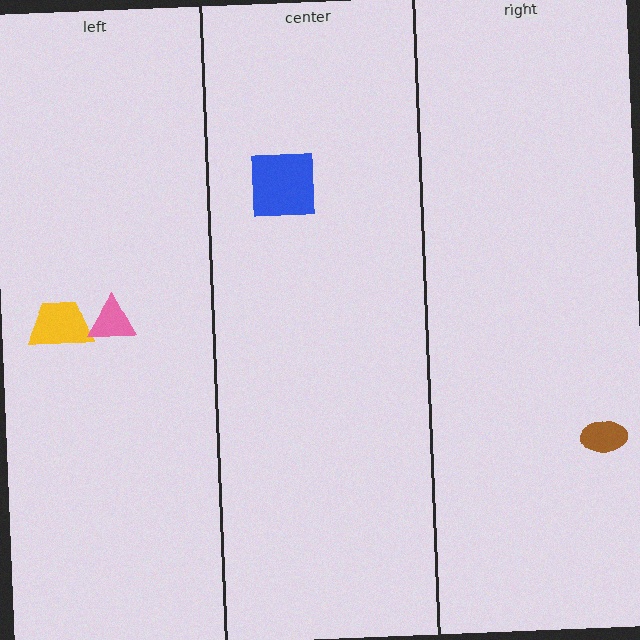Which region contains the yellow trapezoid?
The left region.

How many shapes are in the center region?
1.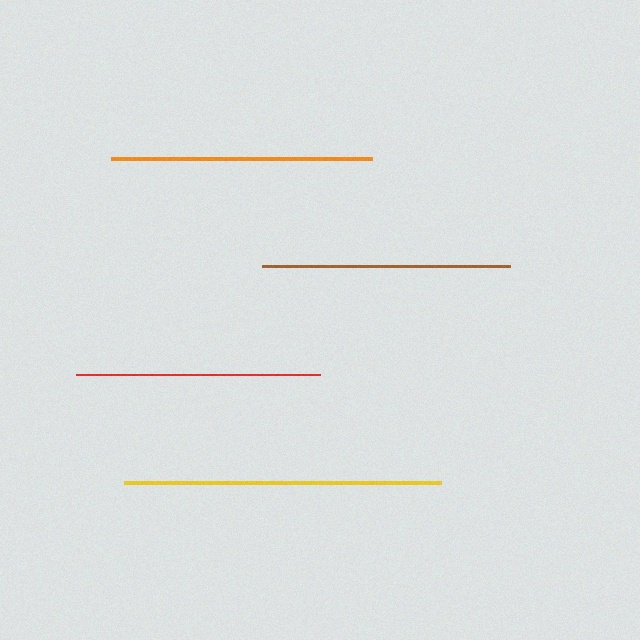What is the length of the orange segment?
The orange segment is approximately 261 pixels long.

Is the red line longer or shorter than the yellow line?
The yellow line is longer than the red line.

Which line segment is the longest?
The yellow line is the longest at approximately 316 pixels.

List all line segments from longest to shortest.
From longest to shortest: yellow, orange, brown, red.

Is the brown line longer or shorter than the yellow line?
The yellow line is longer than the brown line.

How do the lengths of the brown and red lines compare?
The brown and red lines are approximately the same length.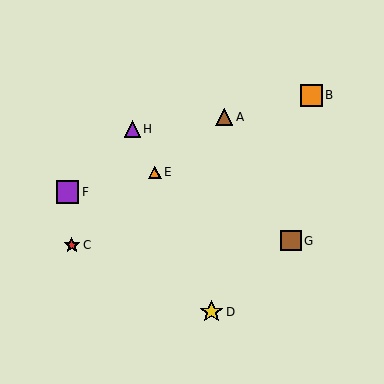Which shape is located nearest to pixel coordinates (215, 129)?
The brown triangle (labeled A) at (224, 117) is nearest to that location.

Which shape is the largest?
The yellow star (labeled D) is the largest.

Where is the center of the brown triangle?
The center of the brown triangle is at (224, 117).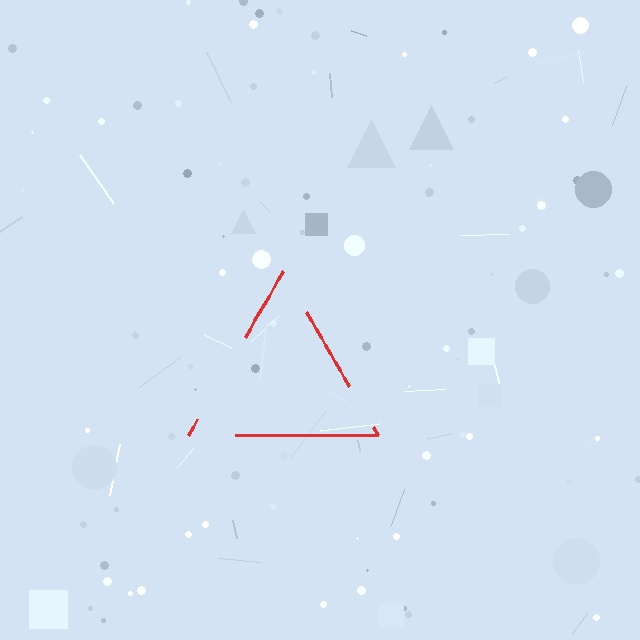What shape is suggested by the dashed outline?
The dashed outline suggests a triangle.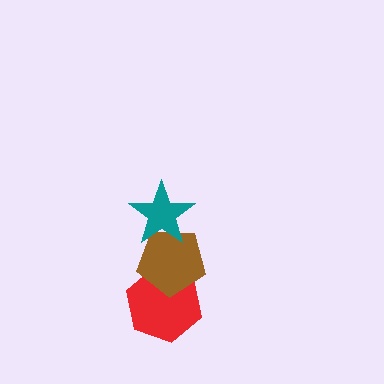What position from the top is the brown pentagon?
The brown pentagon is 2nd from the top.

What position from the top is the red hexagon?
The red hexagon is 3rd from the top.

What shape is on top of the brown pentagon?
The teal star is on top of the brown pentagon.